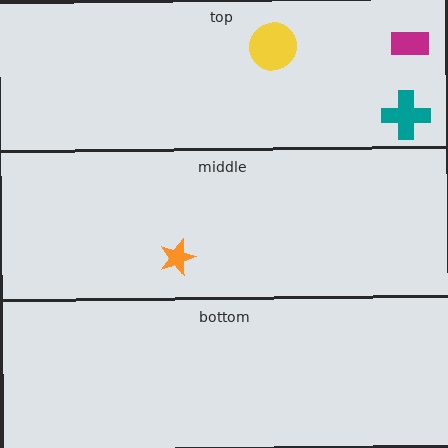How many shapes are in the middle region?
1.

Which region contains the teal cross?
The top region.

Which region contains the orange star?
The middle region.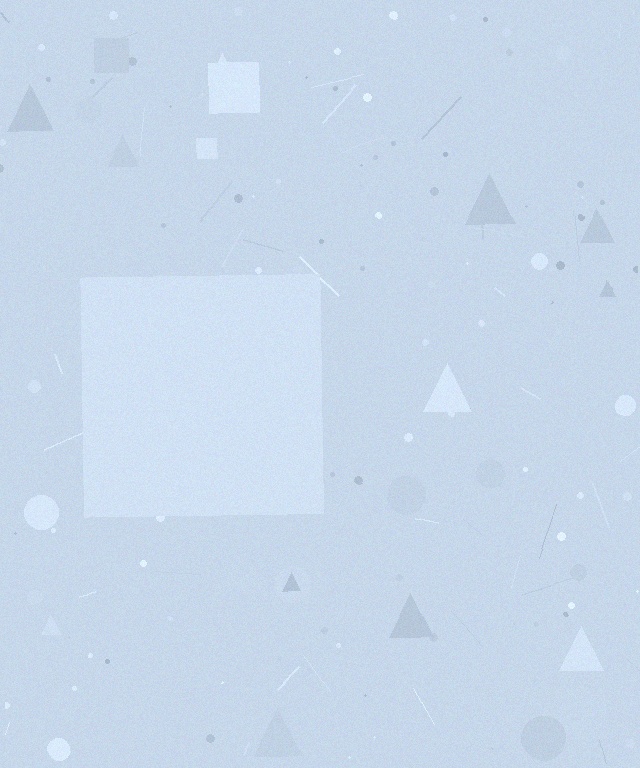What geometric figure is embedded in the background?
A square is embedded in the background.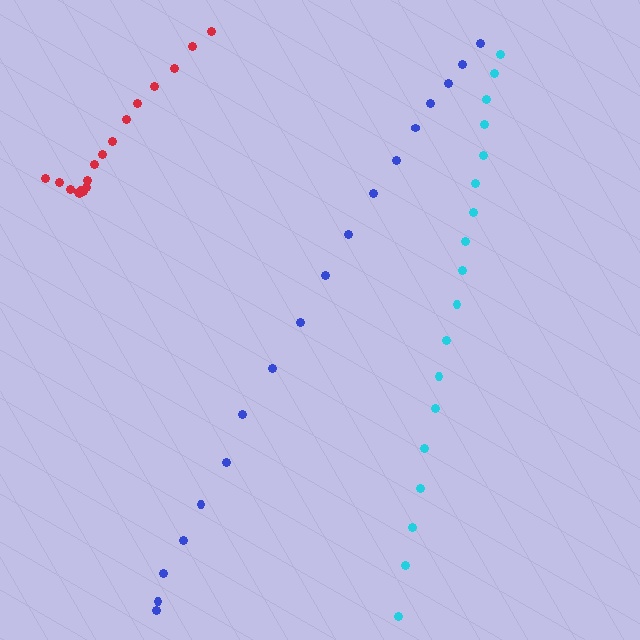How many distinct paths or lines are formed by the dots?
There are 3 distinct paths.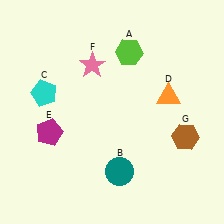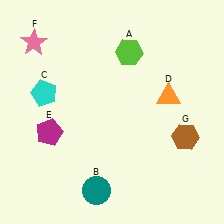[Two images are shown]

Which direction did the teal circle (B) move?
The teal circle (B) moved left.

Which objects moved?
The objects that moved are: the teal circle (B), the pink star (F).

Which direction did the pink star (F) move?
The pink star (F) moved left.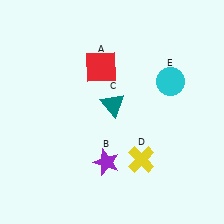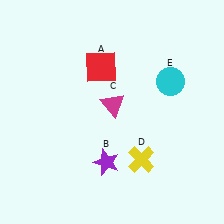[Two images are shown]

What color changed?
The triangle (C) changed from teal in Image 1 to magenta in Image 2.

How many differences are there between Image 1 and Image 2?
There is 1 difference between the two images.